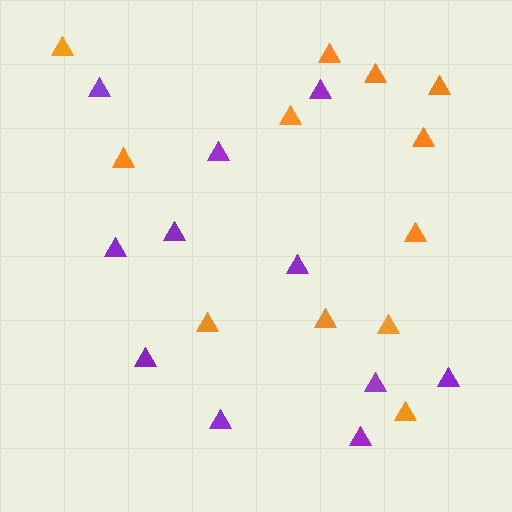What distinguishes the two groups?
There are 2 groups: one group of purple triangles (11) and one group of orange triangles (12).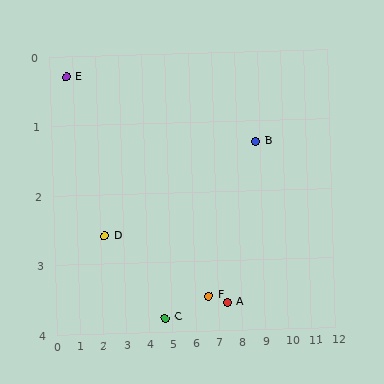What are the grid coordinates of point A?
Point A is at approximately (7.4, 3.6).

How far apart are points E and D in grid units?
Points E and D are about 2.7 grid units apart.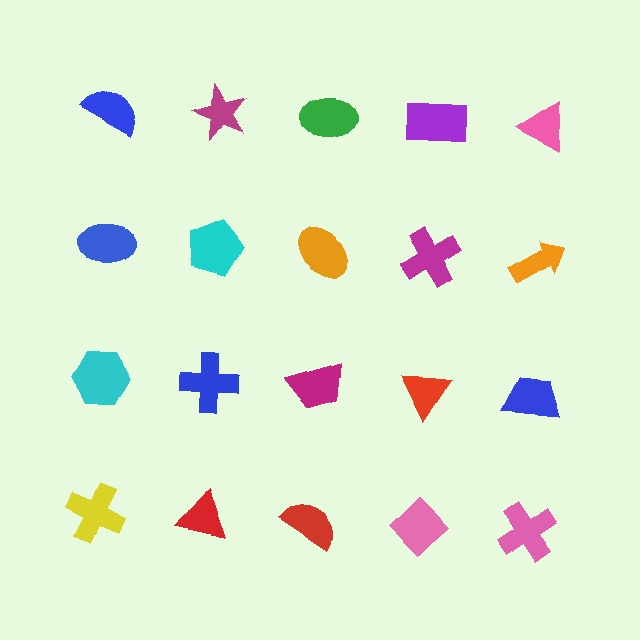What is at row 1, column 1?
A blue semicircle.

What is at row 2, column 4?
A magenta cross.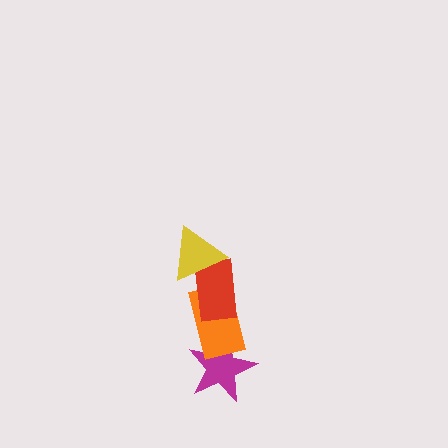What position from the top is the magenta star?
The magenta star is 4th from the top.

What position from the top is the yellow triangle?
The yellow triangle is 1st from the top.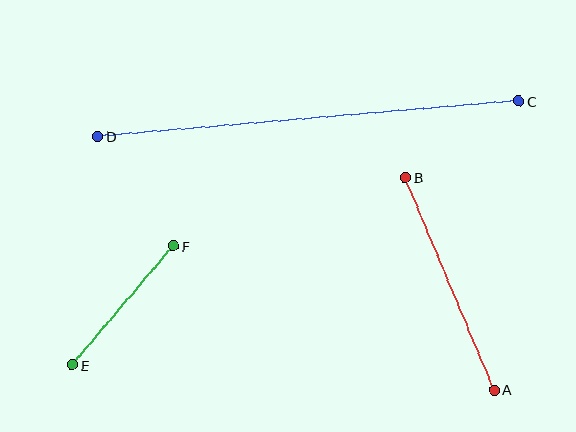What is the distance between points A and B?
The distance is approximately 230 pixels.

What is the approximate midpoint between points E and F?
The midpoint is at approximately (123, 305) pixels.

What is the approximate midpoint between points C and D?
The midpoint is at approximately (308, 119) pixels.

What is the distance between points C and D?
The distance is approximately 423 pixels.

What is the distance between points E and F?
The distance is approximately 156 pixels.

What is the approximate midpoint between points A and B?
The midpoint is at approximately (450, 284) pixels.